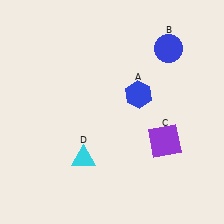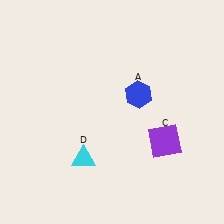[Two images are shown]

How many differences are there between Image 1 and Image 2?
There is 1 difference between the two images.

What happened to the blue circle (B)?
The blue circle (B) was removed in Image 2. It was in the top-right area of Image 1.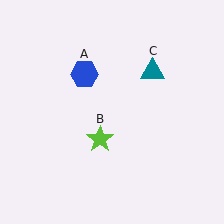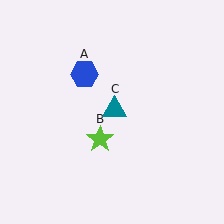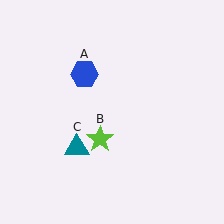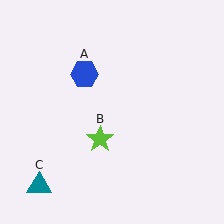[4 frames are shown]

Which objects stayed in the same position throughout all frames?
Blue hexagon (object A) and lime star (object B) remained stationary.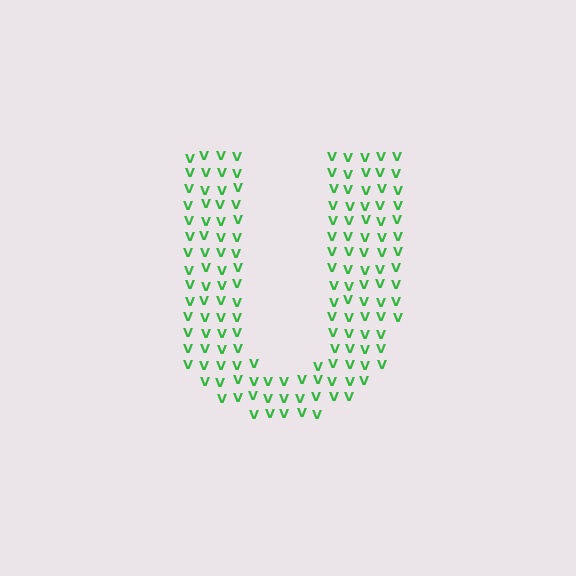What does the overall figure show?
The overall figure shows the letter U.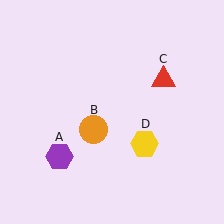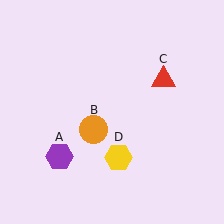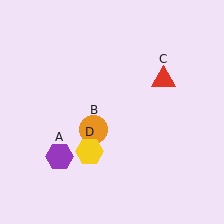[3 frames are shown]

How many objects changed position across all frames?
1 object changed position: yellow hexagon (object D).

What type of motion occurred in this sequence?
The yellow hexagon (object D) rotated clockwise around the center of the scene.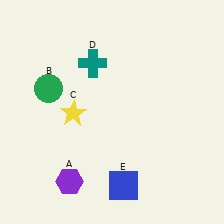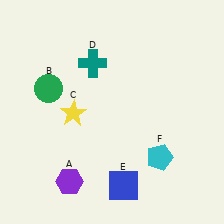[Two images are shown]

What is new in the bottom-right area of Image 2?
A cyan pentagon (F) was added in the bottom-right area of Image 2.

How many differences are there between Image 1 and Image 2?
There is 1 difference between the two images.